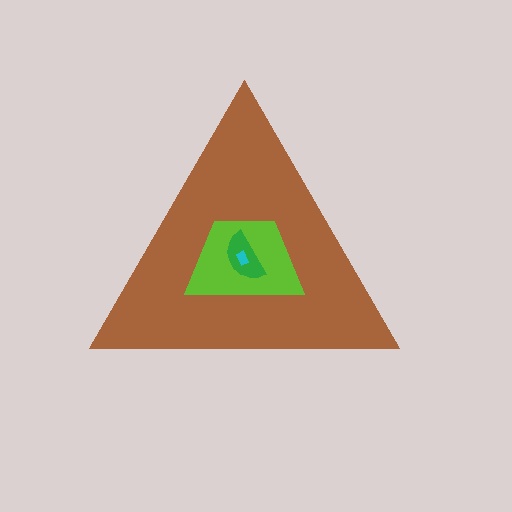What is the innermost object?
The cyan rectangle.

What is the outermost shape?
The brown triangle.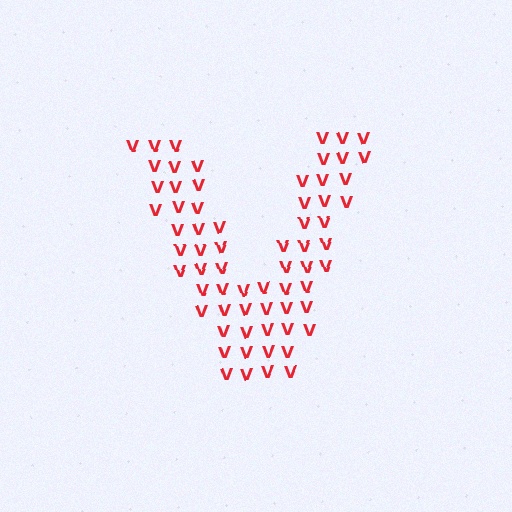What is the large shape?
The large shape is the letter V.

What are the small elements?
The small elements are letter V's.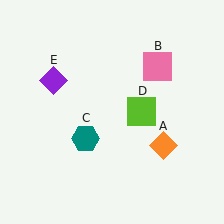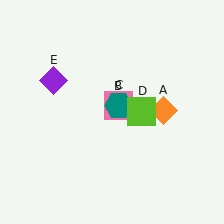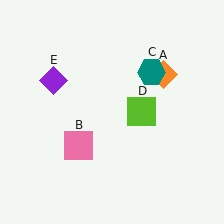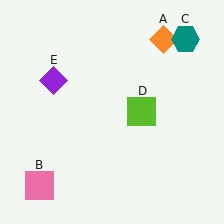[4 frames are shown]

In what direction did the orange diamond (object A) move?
The orange diamond (object A) moved up.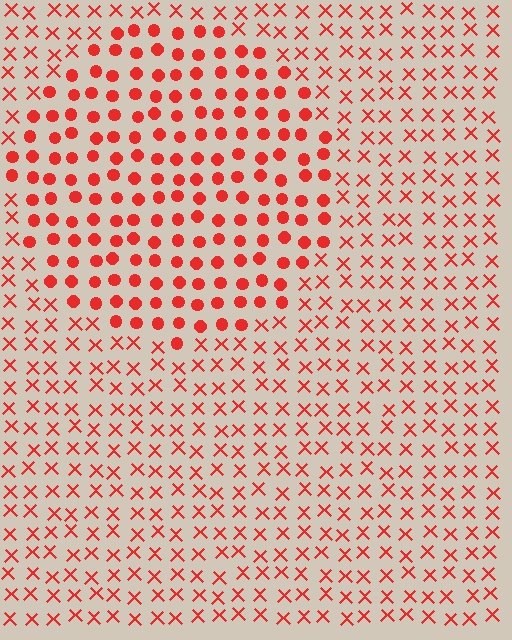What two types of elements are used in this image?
The image uses circles inside the circle region and X marks outside it.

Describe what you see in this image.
The image is filled with small red elements arranged in a uniform grid. A circle-shaped region contains circles, while the surrounding area contains X marks. The boundary is defined purely by the change in element shape.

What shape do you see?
I see a circle.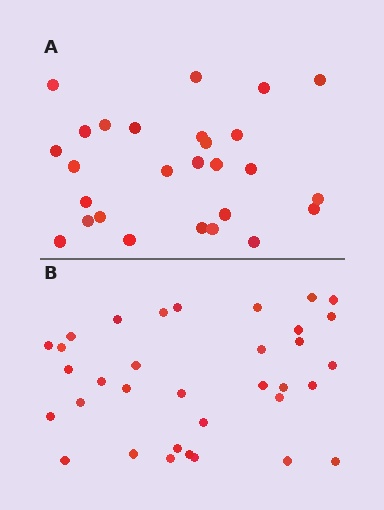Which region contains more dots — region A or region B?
Region B (the bottom region) has more dots.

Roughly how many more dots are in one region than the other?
Region B has roughly 8 or so more dots than region A.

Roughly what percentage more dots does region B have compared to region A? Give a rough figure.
About 25% more.